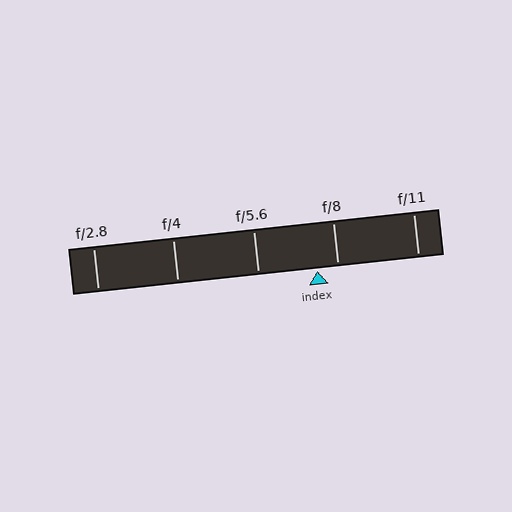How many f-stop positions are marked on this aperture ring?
There are 5 f-stop positions marked.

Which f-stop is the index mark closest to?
The index mark is closest to f/8.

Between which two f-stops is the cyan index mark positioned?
The index mark is between f/5.6 and f/8.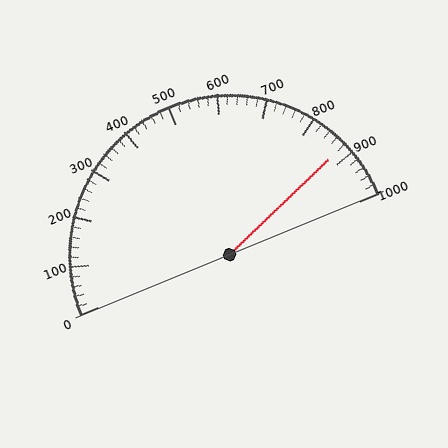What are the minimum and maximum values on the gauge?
The gauge ranges from 0 to 1000.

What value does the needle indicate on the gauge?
The needle indicates approximately 880.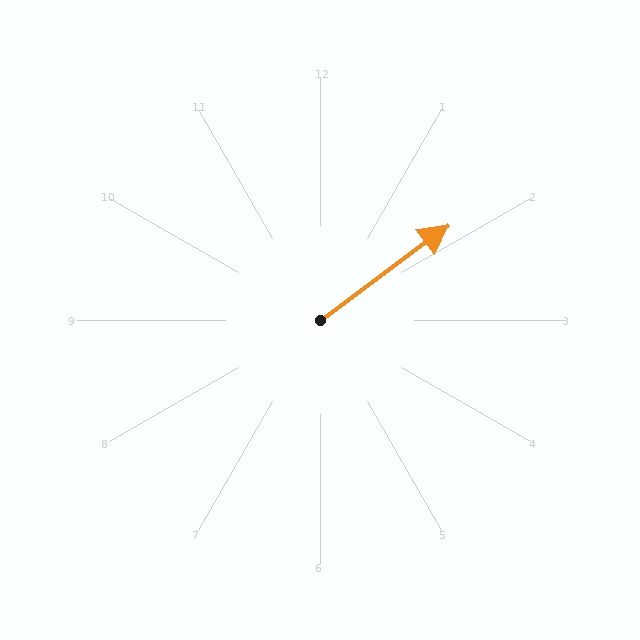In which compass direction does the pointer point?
Northeast.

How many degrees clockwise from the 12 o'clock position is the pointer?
Approximately 53 degrees.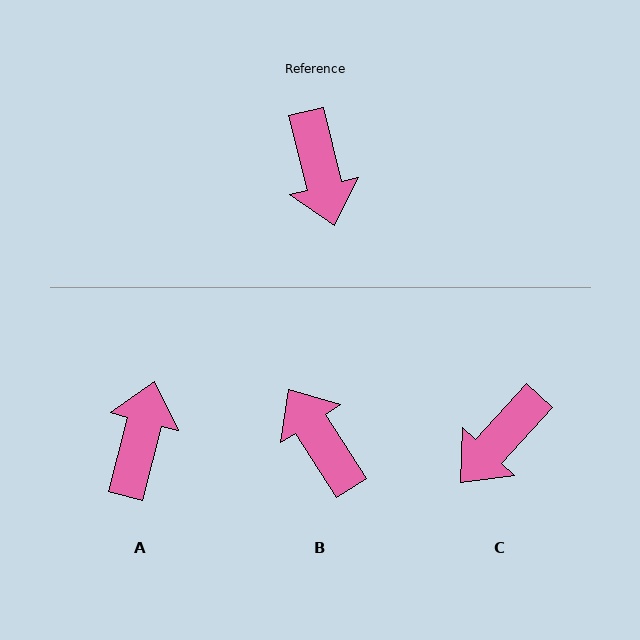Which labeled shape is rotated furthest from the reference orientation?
B, about 161 degrees away.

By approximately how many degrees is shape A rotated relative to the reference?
Approximately 152 degrees counter-clockwise.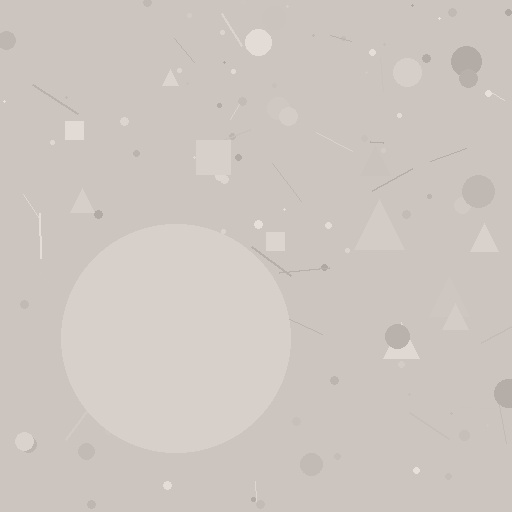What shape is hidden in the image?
A circle is hidden in the image.